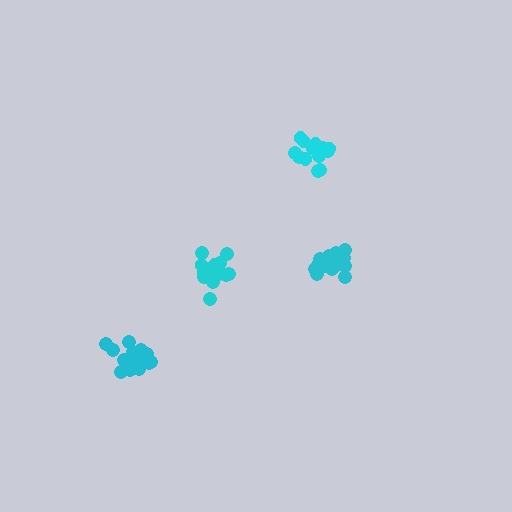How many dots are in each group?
Group 1: 18 dots, Group 2: 17 dots, Group 3: 15 dots, Group 4: 15 dots (65 total).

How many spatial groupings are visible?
There are 4 spatial groupings.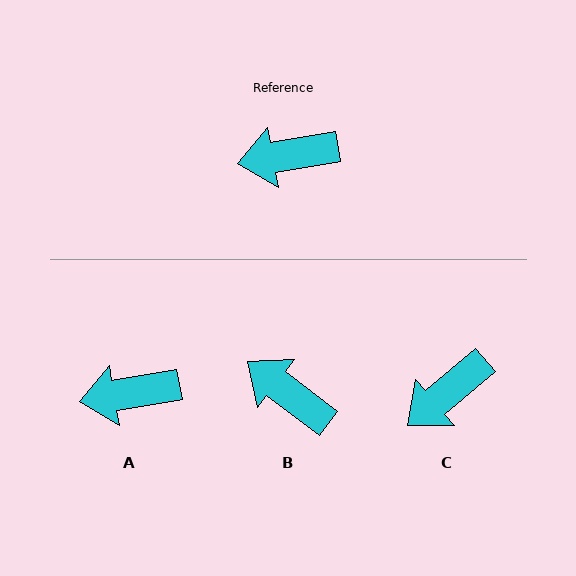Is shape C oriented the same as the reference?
No, it is off by about 30 degrees.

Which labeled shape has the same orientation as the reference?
A.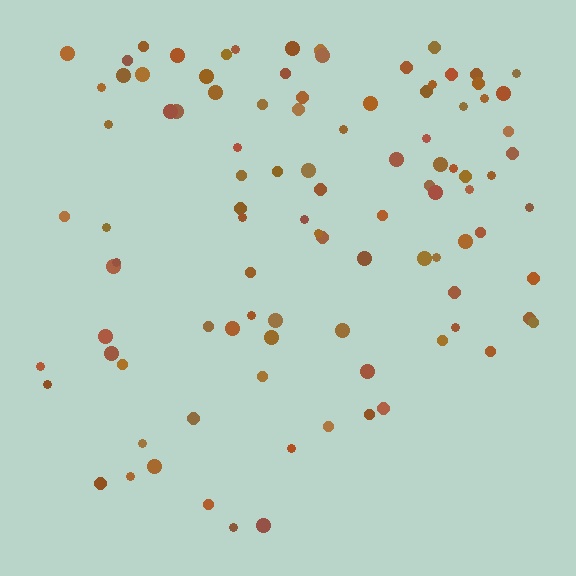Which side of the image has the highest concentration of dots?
The top.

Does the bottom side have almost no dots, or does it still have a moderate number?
Still a moderate number, just noticeably fewer than the top.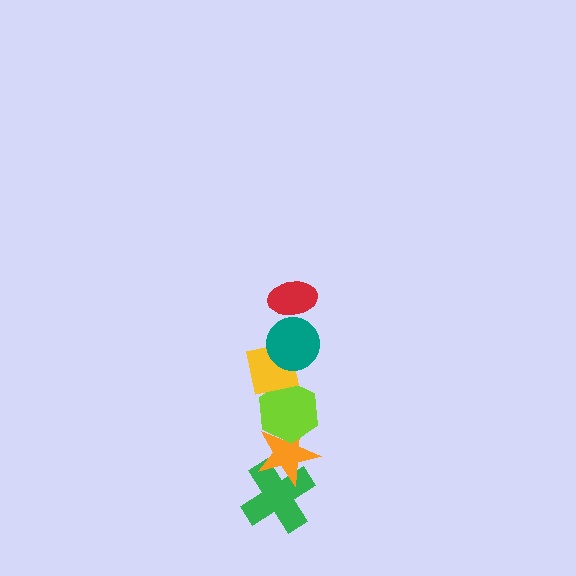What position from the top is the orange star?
The orange star is 5th from the top.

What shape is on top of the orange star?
The lime hexagon is on top of the orange star.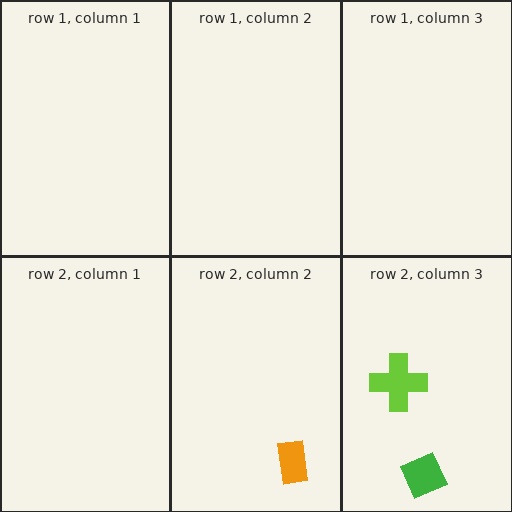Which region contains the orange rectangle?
The row 2, column 2 region.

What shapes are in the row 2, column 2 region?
The orange rectangle.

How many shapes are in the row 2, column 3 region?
2.